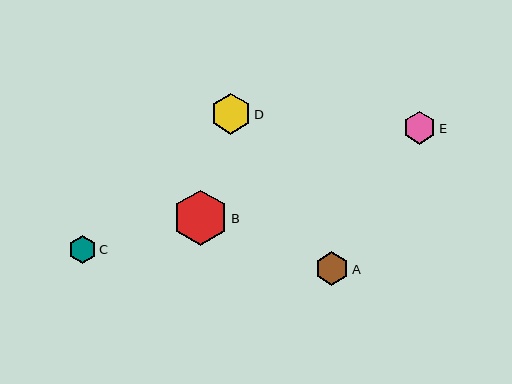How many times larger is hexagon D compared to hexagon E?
Hexagon D is approximately 1.3 times the size of hexagon E.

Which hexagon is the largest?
Hexagon B is the largest with a size of approximately 55 pixels.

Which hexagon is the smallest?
Hexagon C is the smallest with a size of approximately 28 pixels.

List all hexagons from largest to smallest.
From largest to smallest: B, D, A, E, C.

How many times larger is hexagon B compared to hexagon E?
Hexagon B is approximately 1.7 times the size of hexagon E.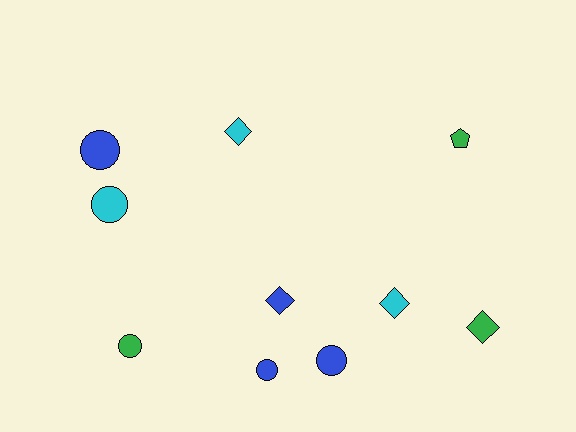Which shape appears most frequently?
Circle, with 5 objects.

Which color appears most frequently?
Blue, with 4 objects.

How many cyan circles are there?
There is 1 cyan circle.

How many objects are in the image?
There are 10 objects.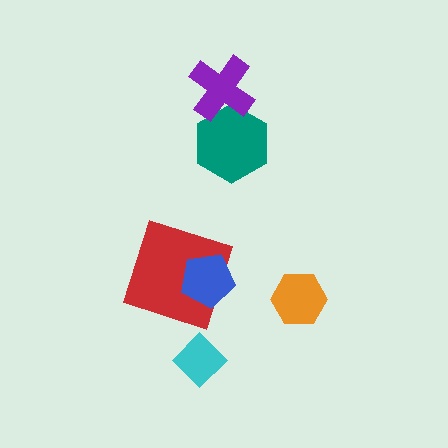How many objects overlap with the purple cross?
1 object overlaps with the purple cross.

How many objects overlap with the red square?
1 object overlaps with the red square.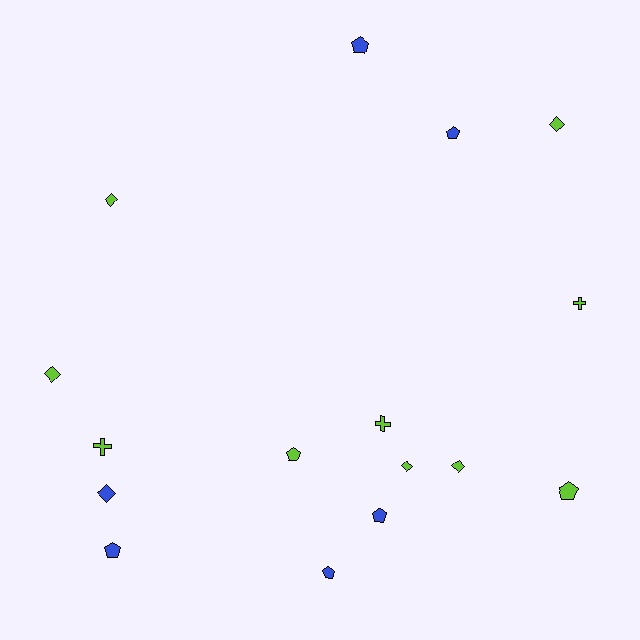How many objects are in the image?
There are 16 objects.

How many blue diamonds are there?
There is 1 blue diamond.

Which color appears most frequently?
Lime, with 10 objects.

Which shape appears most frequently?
Pentagon, with 7 objects.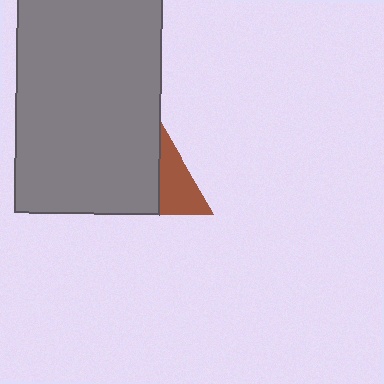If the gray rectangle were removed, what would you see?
You would see the complete brown triangle.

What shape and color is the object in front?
The object in front is a gray rectangle.